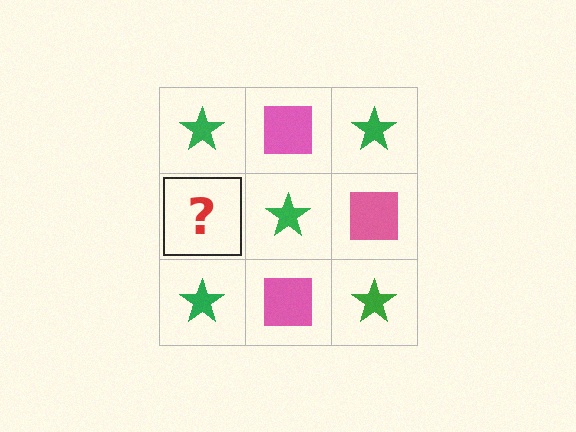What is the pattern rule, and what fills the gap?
The rule is that it alternates green star and pink square in a checkerboard pattern. The gap should be filled with a pink square.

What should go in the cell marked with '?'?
The missing cell should contain a pink square.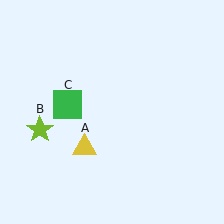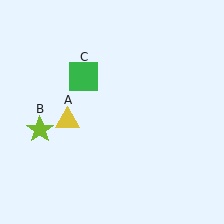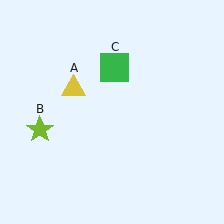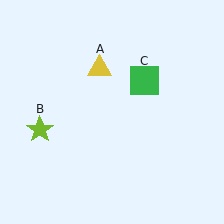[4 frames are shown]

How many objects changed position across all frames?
2 objects changed position: yellow triangle (object A), green square (object C).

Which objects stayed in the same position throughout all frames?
Lime star (object B) remained stationary.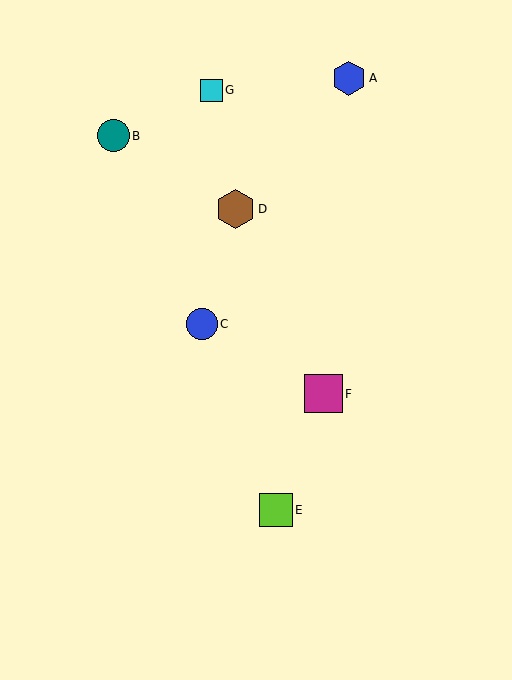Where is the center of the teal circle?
The center of the teal circle is at (113, 136).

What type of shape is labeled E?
Shape E is a lime square.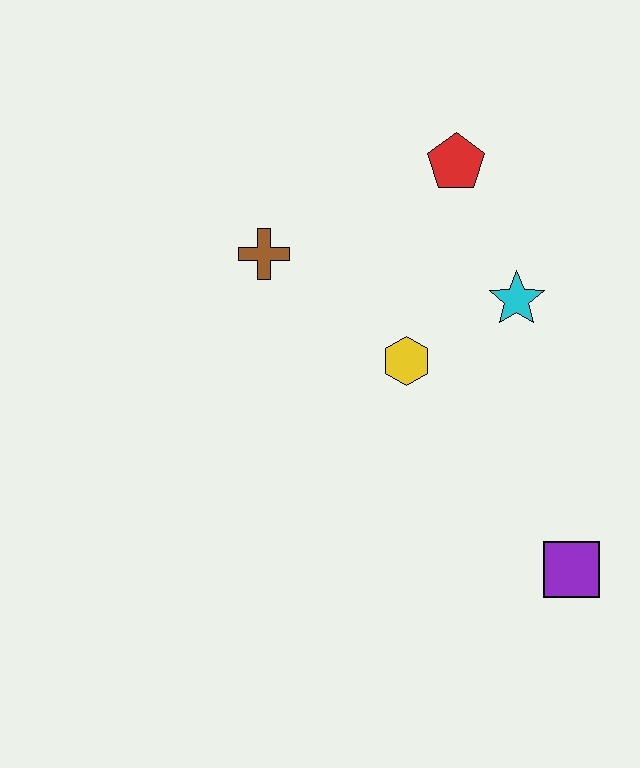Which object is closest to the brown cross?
The yellow hexagon is closest to the brown cross.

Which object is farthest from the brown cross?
The purple square is farthest from the brown cross.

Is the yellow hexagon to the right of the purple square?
No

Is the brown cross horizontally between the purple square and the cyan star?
No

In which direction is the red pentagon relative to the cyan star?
The red pentagon is above the cyan star.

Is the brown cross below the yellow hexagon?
No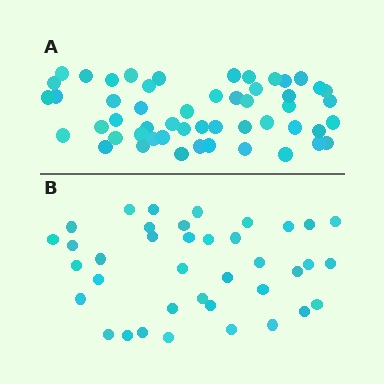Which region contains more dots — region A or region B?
Region A (the top region) has more dots.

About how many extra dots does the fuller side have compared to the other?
Region A has approximately 15 more dots than region B.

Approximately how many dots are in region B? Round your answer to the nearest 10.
About 40 dots. (The exact count is 38, which rounds to 40.)